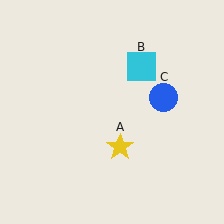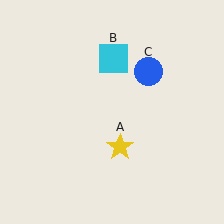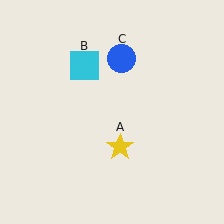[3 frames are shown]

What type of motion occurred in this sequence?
The cyan square (object B), blue circle (object C) rotated counterclockwise around the center of the scene.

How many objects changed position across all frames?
2 objects changed position: cyan square (object B), blue circle (object C).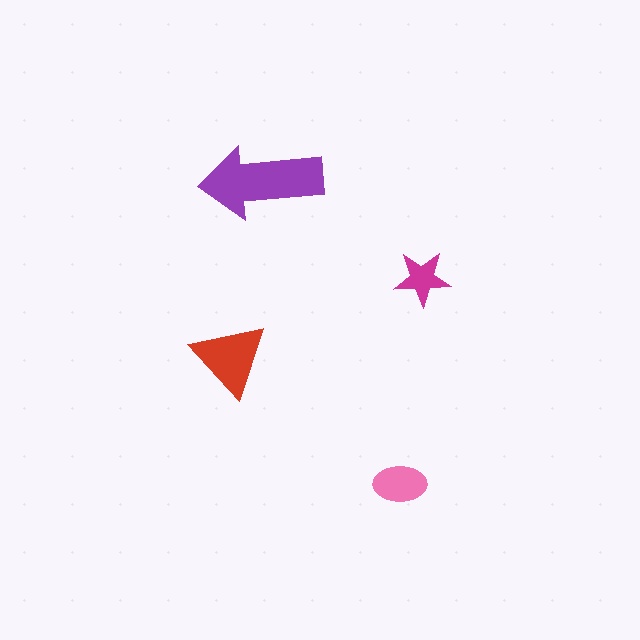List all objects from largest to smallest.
The purple arrow, the red triangle, the pink ellipse, the magenta star.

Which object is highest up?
The purple arrow is topmost.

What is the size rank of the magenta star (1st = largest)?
4th.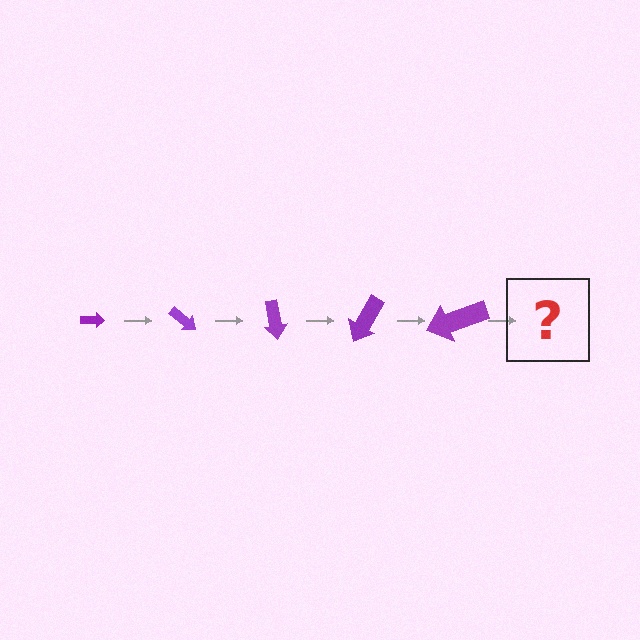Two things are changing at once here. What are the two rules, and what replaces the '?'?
The two rules are that the arrow grows larger each step and it rotates 40 degrees each step. The '?' should be an arrow, larger than the previous one and rotated 200 degrees from the start.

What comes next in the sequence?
The next element should be an arrow, larger than the previous one and rotated 200 degrees from the start.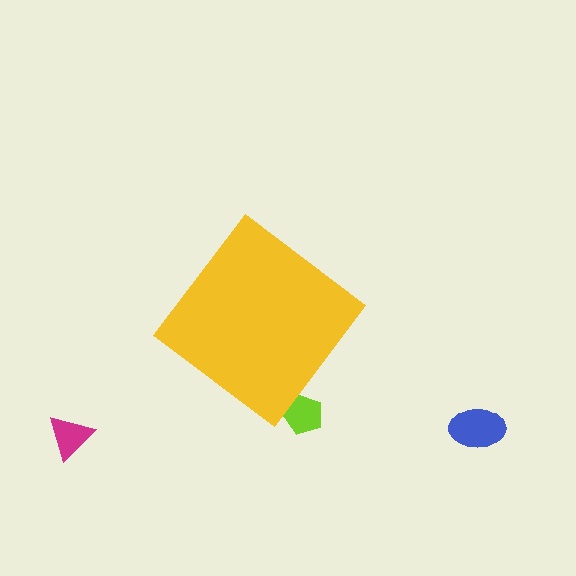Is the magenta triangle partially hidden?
No, the magenta triangle is fully visible.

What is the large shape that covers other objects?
A yellow diamond.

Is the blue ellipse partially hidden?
No, the blue ellipse is fully visible.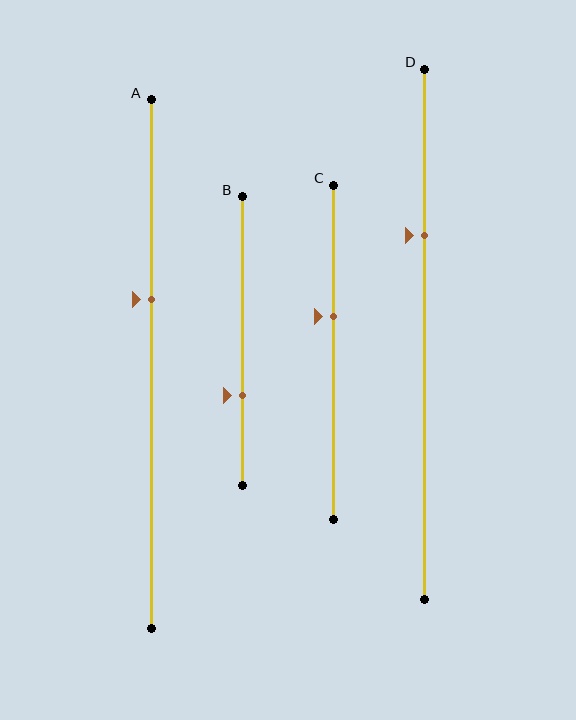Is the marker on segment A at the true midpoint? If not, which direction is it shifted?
No, the marker on segment A is shifted upward by about 12% of the segment length.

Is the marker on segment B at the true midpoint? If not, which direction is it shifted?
No, the marker on segment B is shifted downward by about 19% of the segment length.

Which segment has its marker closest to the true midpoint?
Segment C has its marker closest to the true midpoint.